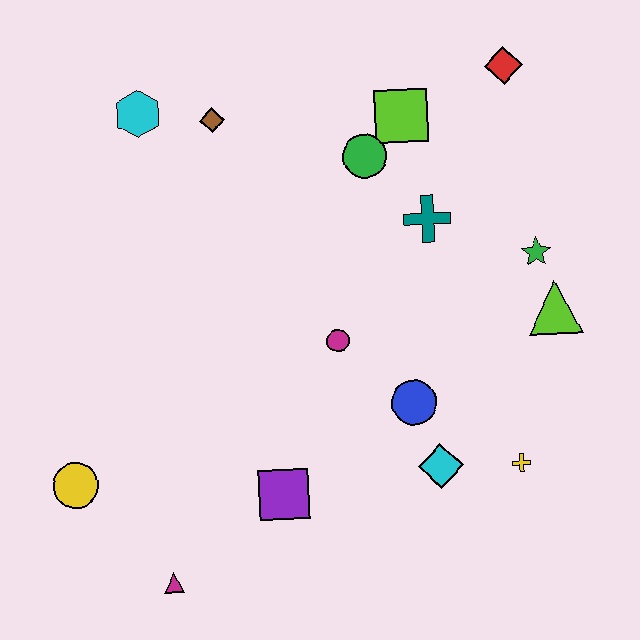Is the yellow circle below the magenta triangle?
No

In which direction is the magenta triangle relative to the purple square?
The magenta triangle is to the left of the purple square.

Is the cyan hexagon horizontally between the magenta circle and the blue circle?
No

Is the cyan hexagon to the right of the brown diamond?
No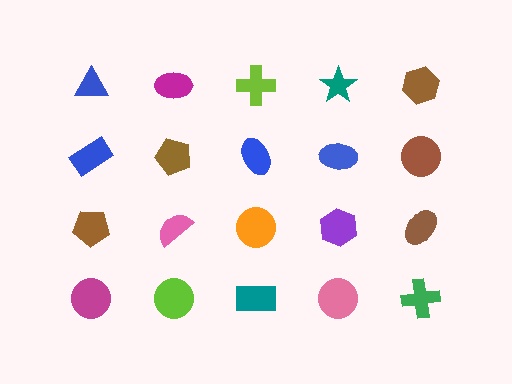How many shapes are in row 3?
5 shapes.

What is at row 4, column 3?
A teal rectangle.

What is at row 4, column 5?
A green cross.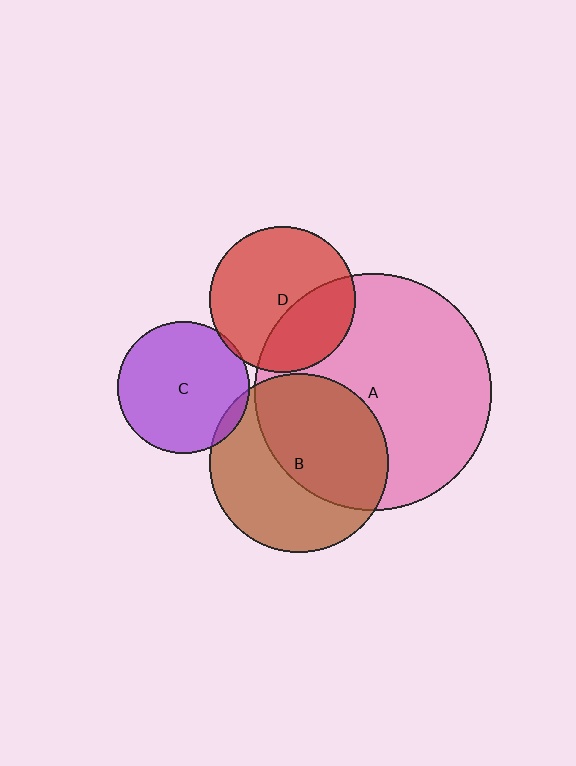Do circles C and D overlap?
Yes.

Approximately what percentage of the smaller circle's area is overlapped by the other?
Approximately 5%.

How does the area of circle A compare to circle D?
Approximately 2.6 times.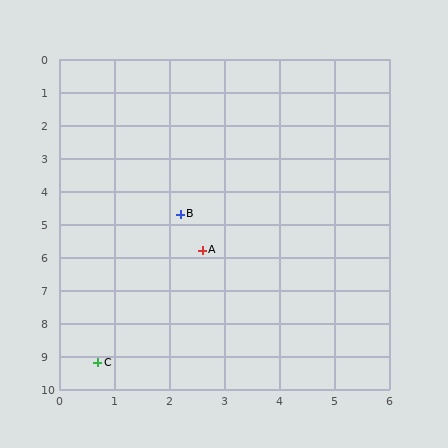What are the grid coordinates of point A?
Point A is at approximately (2.6, 5.8).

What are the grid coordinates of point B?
Point B is at approximately (2.2, 4.7).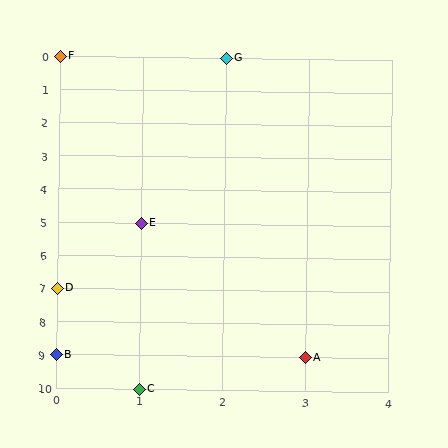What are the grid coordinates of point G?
Point G is at grid coordinates (2, 0).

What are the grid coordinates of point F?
Point F is at grid coordinates (0, 0).